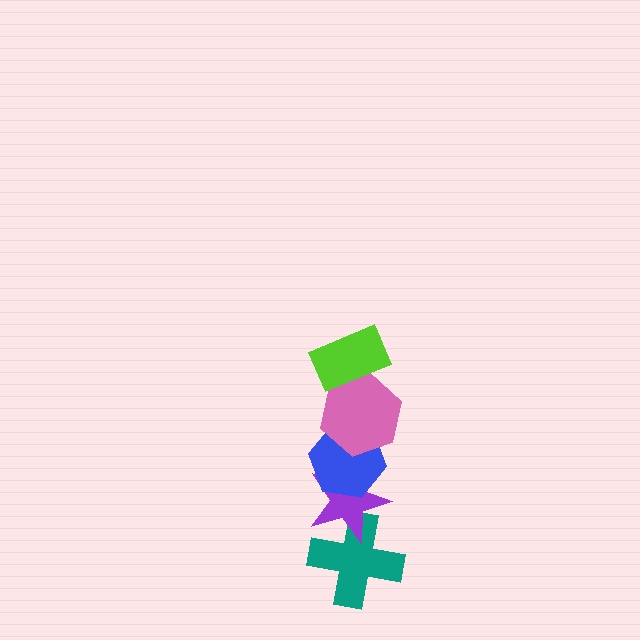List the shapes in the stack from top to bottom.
From top to bottom: the lime rectangle, the pink hexagon, the blue hexagon, the purple star, the teal cross.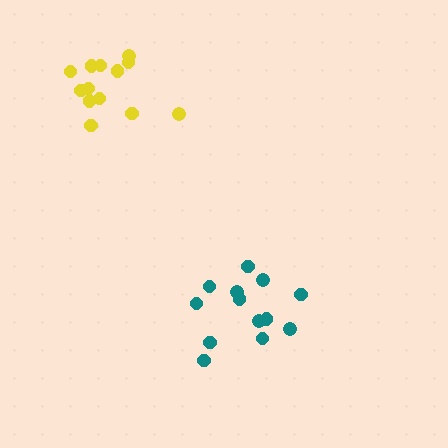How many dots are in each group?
Group 1: 13 dots, Group 2: 13 dots (26 total).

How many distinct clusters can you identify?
There are 2 distinct clusters.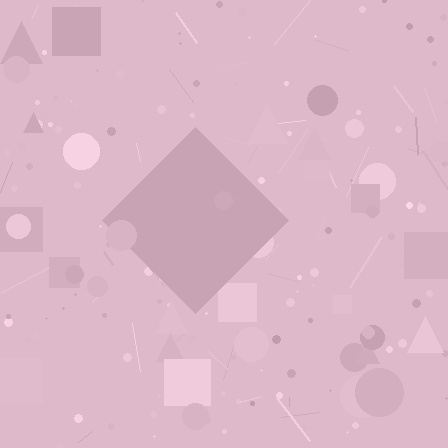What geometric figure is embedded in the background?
A diamond is embedded in the background.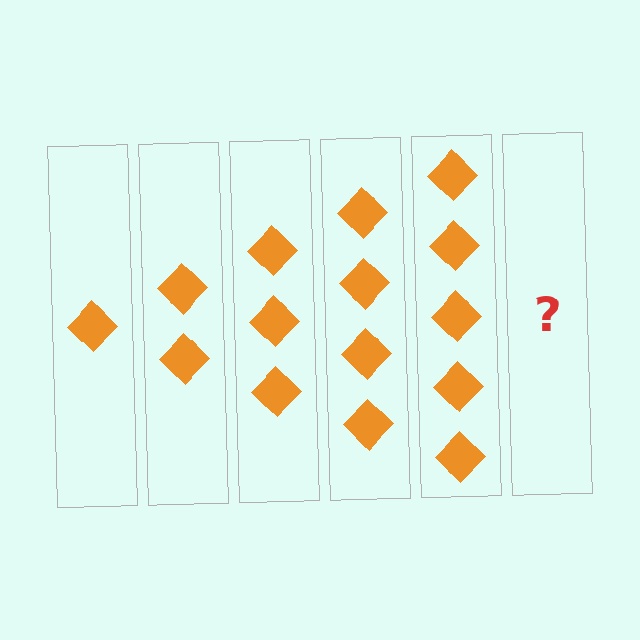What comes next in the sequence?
The next element should be 6 diamonds.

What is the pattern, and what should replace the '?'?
The pattern is that each step adds one more diamond. The '?' should be 6 diamonds.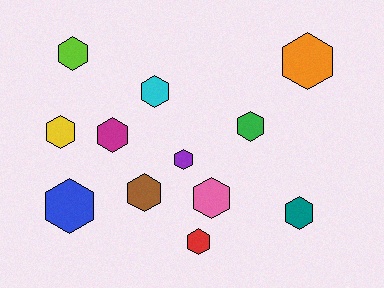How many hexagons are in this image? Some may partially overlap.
There are 12 hexagons.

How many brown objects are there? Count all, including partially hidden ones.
There is 1 brown object.